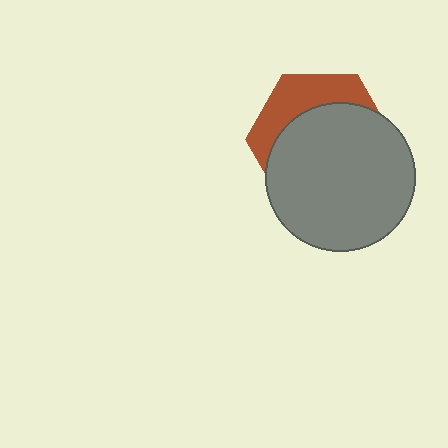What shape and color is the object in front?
The object in front is a gray circle.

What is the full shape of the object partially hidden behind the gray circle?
The partially hidden object is a brown hexagon.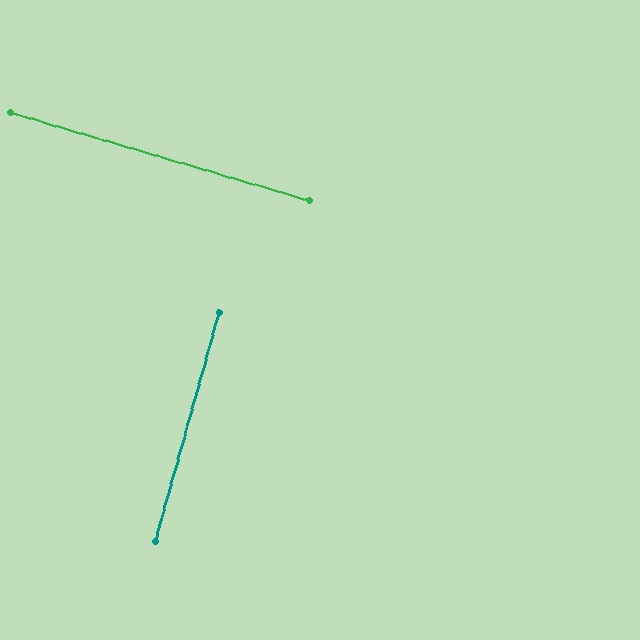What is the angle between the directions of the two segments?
Approximately 89 degrees.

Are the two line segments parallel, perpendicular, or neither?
Perpendicular — they meet at approximately 89°.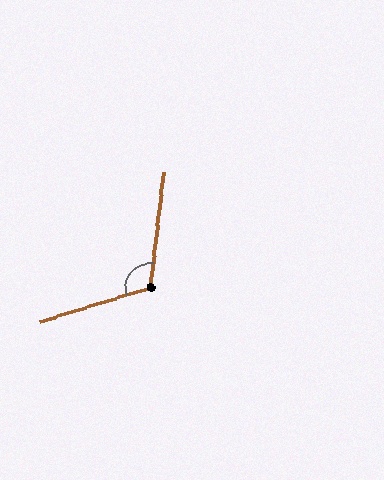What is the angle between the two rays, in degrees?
Approximately 114 degrees.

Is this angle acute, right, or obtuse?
It is obtuse.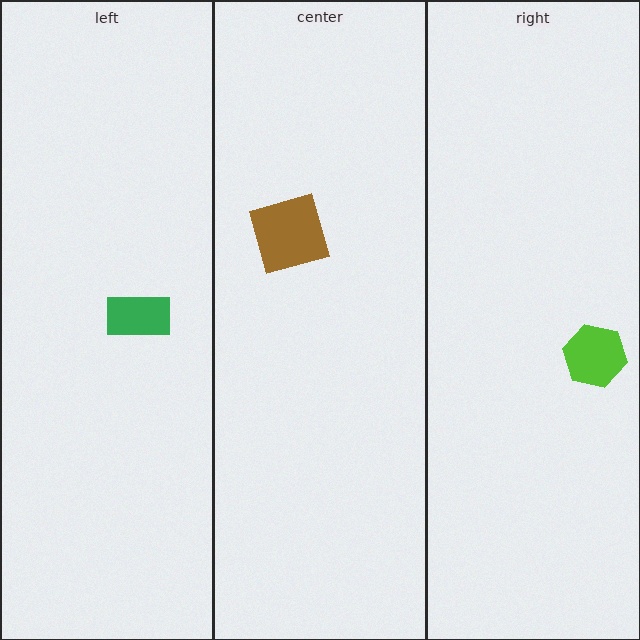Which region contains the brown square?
The center region.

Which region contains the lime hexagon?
The right region.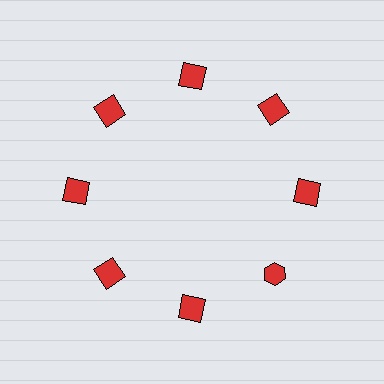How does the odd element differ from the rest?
It has a different shape: hexagon instead of square.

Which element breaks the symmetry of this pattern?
The red hexagon at roughly the 4 o'clock position breaks the symmetry. All other shapes are red squares.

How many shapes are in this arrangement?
There are 8 shapes arranged in a ring pattern.